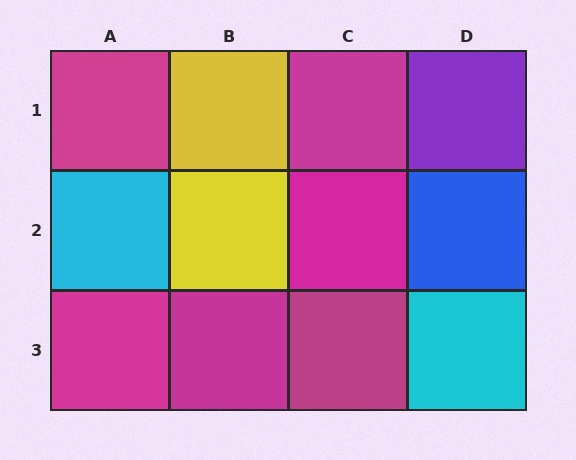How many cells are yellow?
2 cells are yellow.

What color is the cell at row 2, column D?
Blue.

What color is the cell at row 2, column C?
Magenta.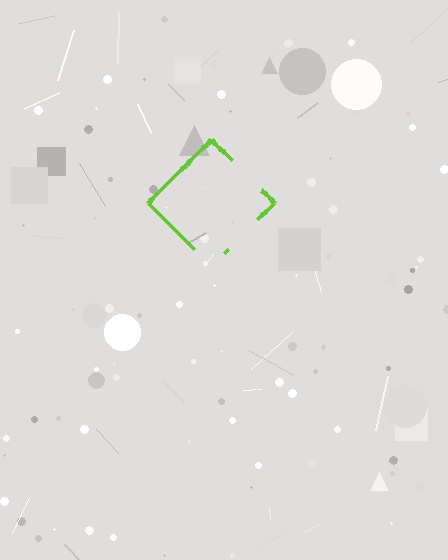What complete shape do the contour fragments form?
The contour fragments form a diamond.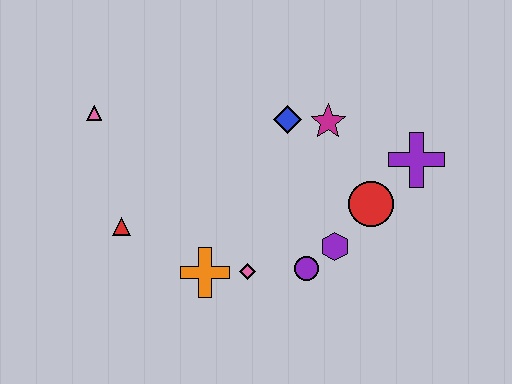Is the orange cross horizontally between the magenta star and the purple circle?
No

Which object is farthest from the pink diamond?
The pink triangle is farthest from the pink diamond.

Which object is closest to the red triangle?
The orange cross is closest to the red triangle.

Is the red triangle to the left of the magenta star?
Yes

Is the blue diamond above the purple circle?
Yes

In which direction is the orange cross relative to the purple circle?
The orange cross is to the left of the purple circle.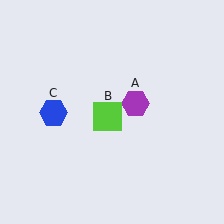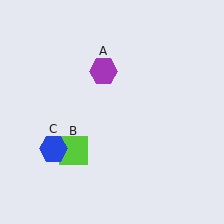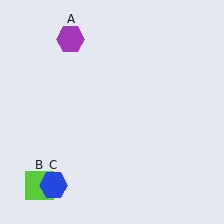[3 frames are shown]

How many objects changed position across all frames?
3 objects changed position: purple hexagon (object A), lime square (object B), blue hexagon (object C).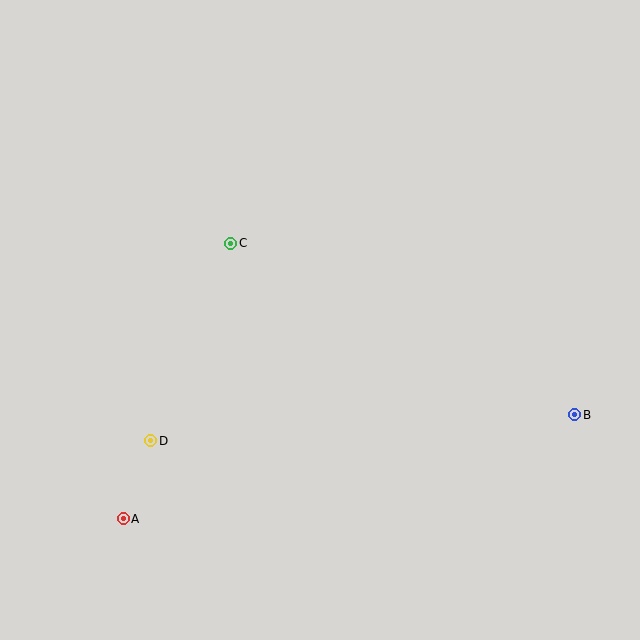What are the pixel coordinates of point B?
Point B is at (575, 415).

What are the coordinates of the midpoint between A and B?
The midpoint between A and B is at (349, 467).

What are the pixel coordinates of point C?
Point C is at (231, 243).